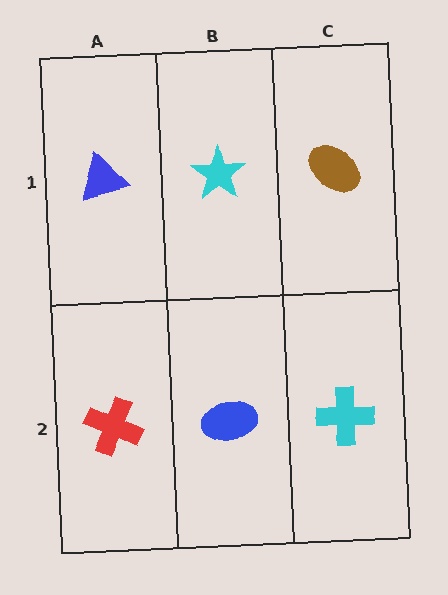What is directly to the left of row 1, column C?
A cyan star.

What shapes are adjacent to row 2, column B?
A cyan star (row 1, column B), a red cross (row 2, column A), a cyan cross (row 2, column C).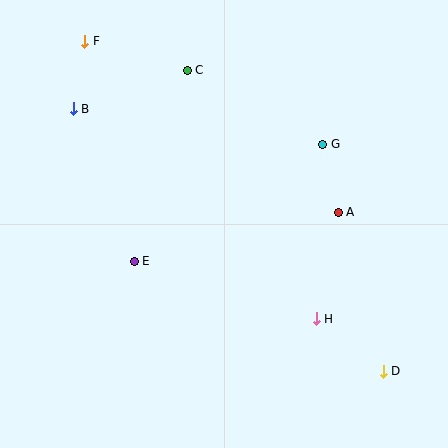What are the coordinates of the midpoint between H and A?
The midpoint between H and A is at (327, 265).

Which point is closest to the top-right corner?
Point G is closest to the top-right corner.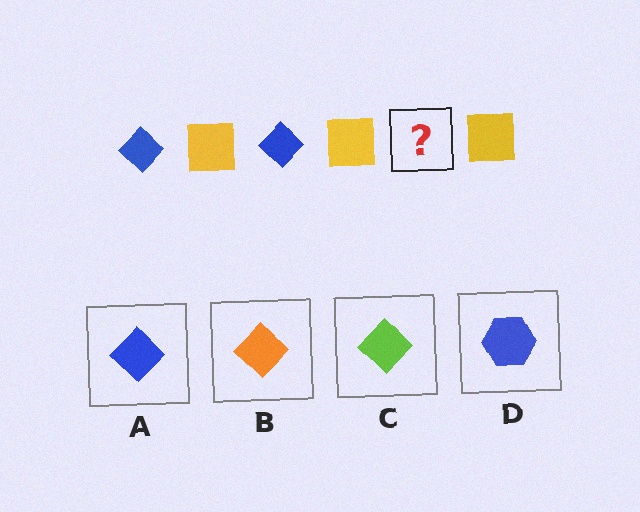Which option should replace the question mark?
Option A.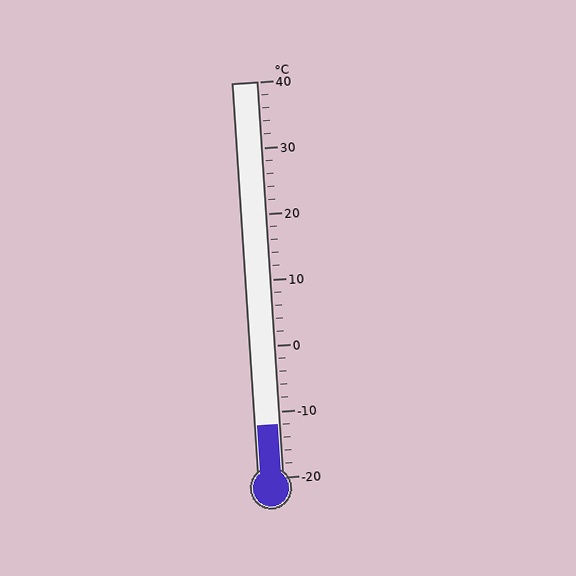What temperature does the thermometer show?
The thermometer shows approximately -12°C.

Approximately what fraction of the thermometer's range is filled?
The thermometer is filled to approximately 15% of its range.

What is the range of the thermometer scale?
The thermometer scale ranges from -20°C to 40°C.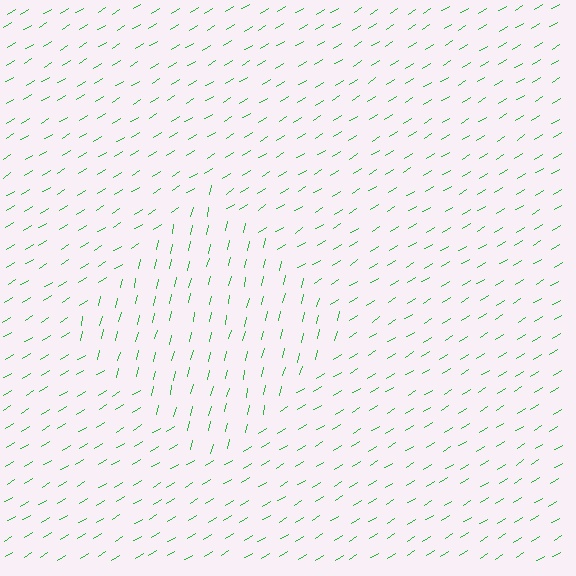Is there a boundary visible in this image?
Yes, there is a texture boundary formed by a change in line orientation.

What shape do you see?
I see a diamond.